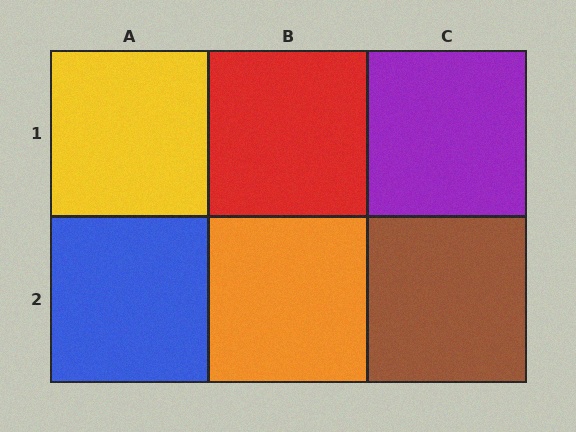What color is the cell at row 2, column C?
Brown.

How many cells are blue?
1 cell is blue.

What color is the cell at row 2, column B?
Orange.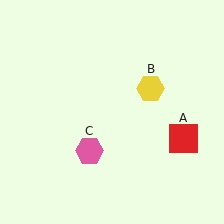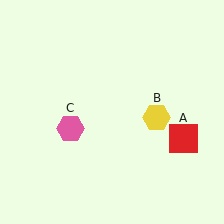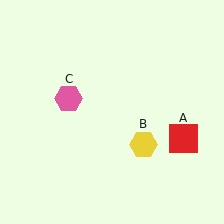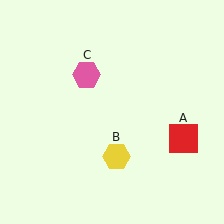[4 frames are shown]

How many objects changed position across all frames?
2 objects changed position: yellow hexagon (object B), pink hexagon (object C).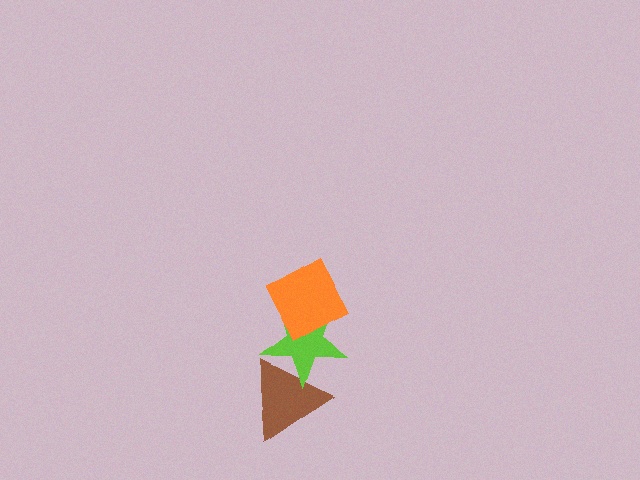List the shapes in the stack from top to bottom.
From top to bottom: the orange diamond, the lime star, the brown triangle.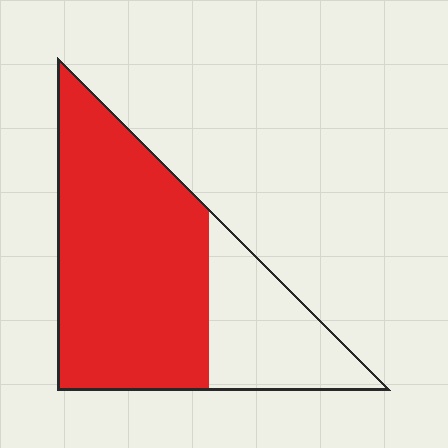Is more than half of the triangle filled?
Yes.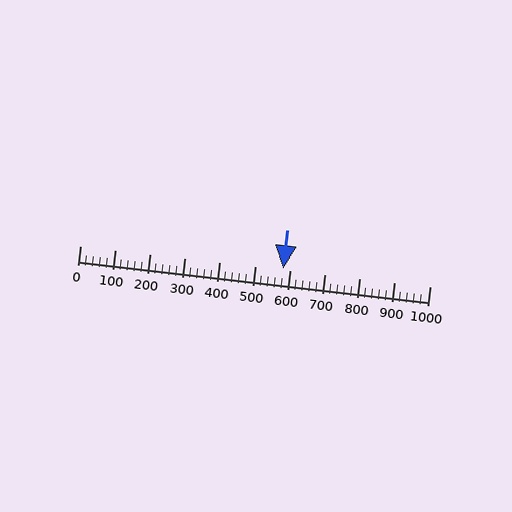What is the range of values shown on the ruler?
The ruler shows values from 0 to 1000.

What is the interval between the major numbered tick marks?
The major tick marks are spaced 100 units apart.